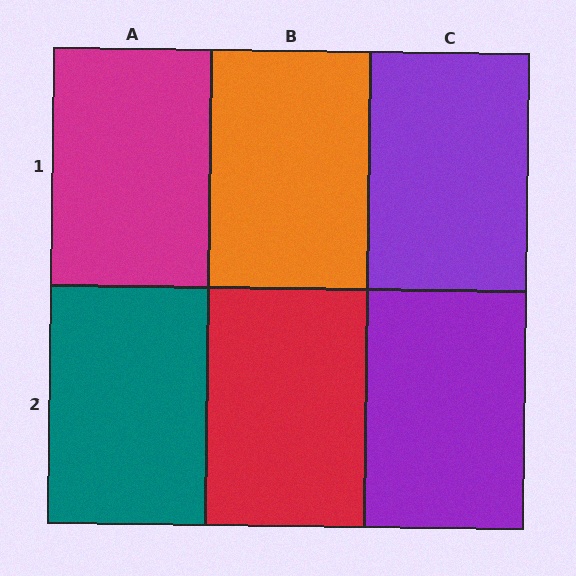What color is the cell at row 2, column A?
Teal.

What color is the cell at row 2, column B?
Red.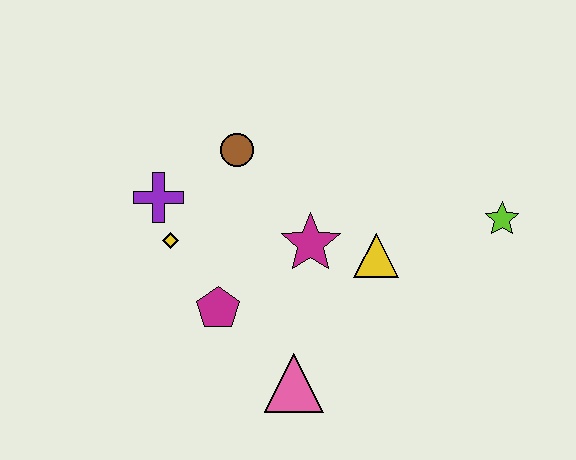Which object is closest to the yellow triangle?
The magenta star is closest to the yellow triangle.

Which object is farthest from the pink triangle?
The lime star is farthest from the pink triangle.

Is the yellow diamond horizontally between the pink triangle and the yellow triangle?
No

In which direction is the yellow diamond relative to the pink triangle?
The yellow diamond is above the pink triangle.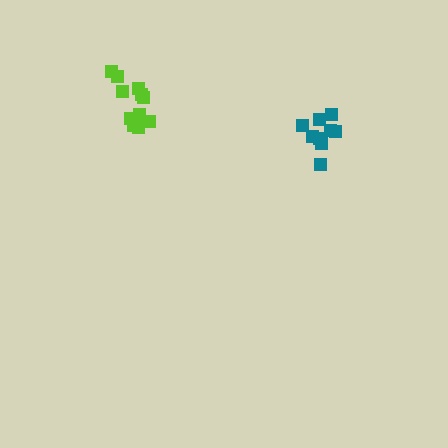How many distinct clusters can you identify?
There are 2 distinct clusters.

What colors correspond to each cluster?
The clusters are colored: lime, teal.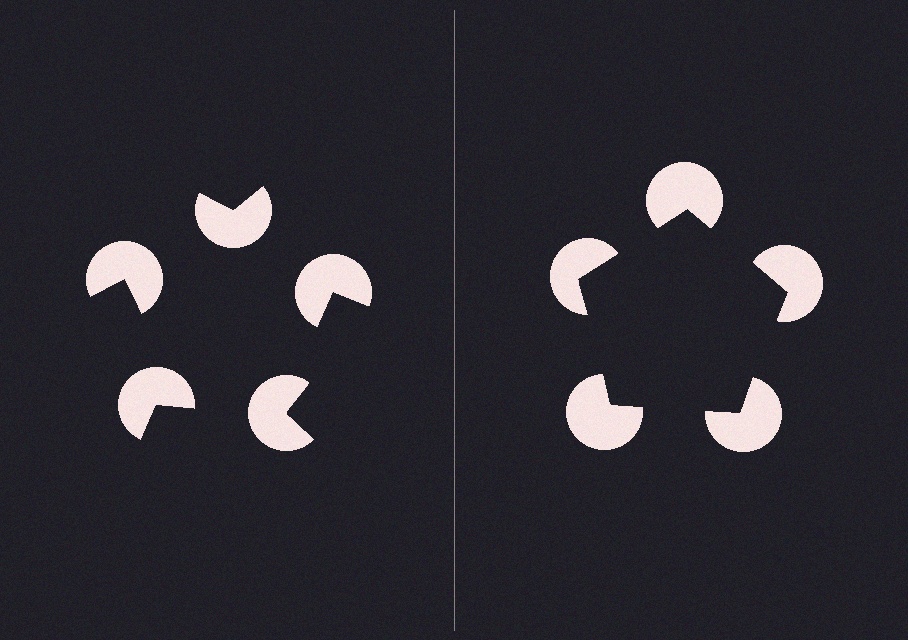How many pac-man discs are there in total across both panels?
10 — 5 on each side.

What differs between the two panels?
The pac-man discs are positioned identically on both sides; only the wedge orientations differ. On the right they align to a pentagon; on the left they are misaligned.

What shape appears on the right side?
An illusory pentagon.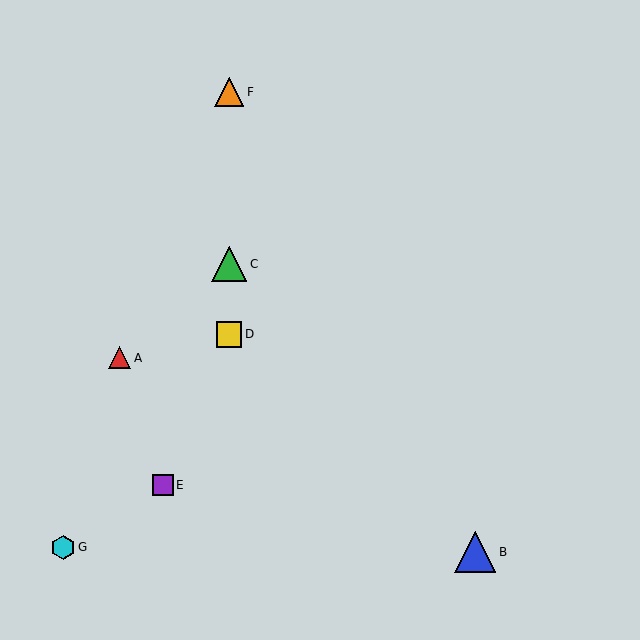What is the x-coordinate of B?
Object B is at x≈475.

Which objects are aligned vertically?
Objects C, D, F are aligned vertically.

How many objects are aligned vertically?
3 objects (C, D, F) are aligned vertically.